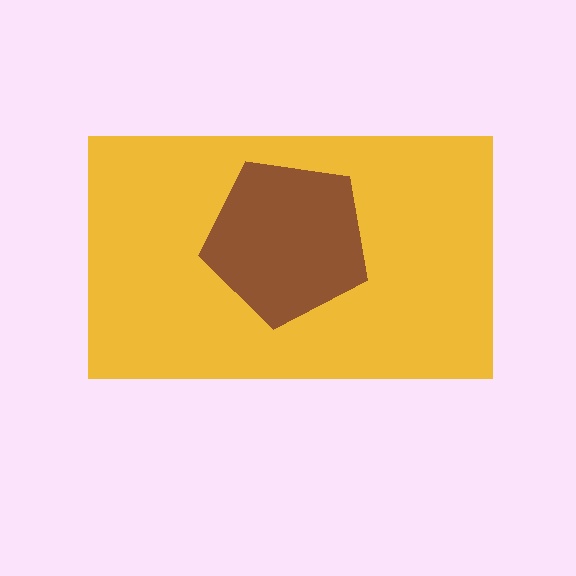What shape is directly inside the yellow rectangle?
The brown pentagon.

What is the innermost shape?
The brown pentagon.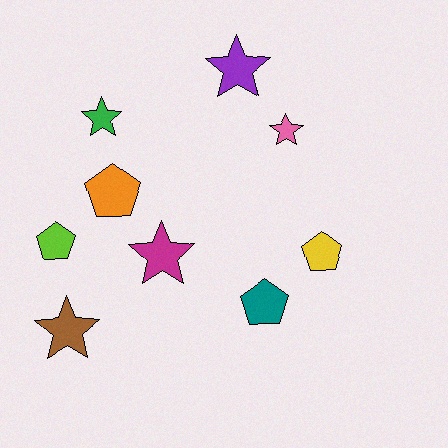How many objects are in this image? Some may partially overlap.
There are 9 objects.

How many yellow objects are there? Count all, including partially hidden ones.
There is 1 yellow object.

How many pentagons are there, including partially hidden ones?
There are 4 pentagons.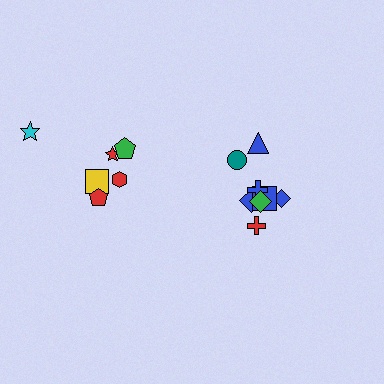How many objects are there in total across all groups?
There are 14 objects.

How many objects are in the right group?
There are 8 objects.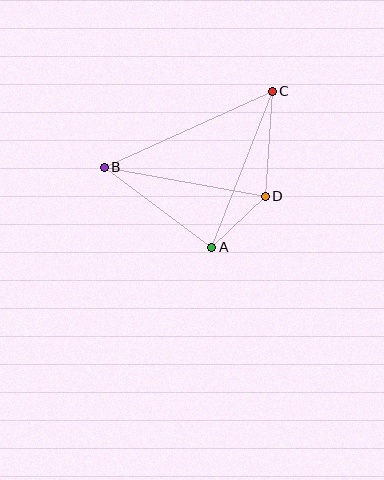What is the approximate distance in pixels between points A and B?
The distance between A and B is approximately 134 pixels.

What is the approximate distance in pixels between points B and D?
The distance between B and D is approximately 163 pixels.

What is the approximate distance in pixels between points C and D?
The distance between C and D is approximately 105 pixels.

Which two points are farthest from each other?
Points B and C are farthest from each other.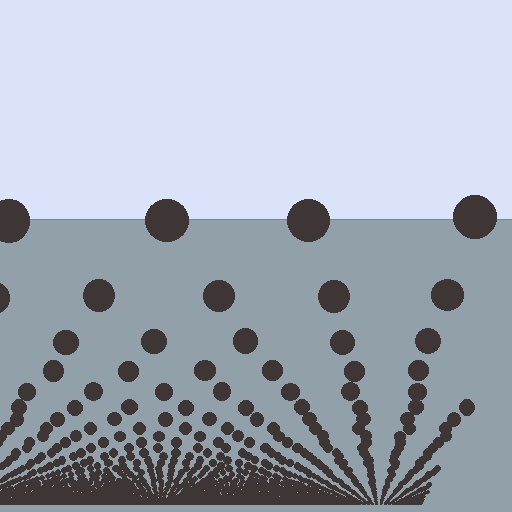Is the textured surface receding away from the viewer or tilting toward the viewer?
The surface appears to tilt toward the viewer. Texture elements get larger and sparser toward the top.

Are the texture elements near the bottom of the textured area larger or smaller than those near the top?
Smaller. The gradient is inverted — elements near the bottom are smaller and denser.